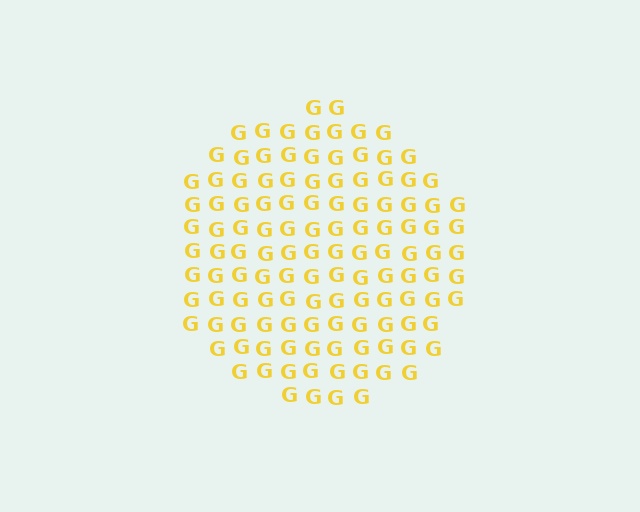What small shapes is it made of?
It is made of small letter G's.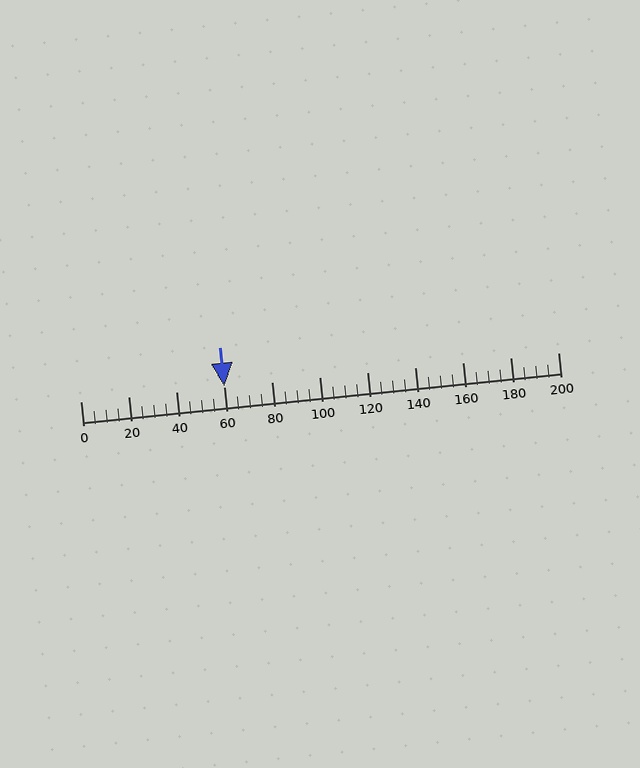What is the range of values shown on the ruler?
The ruler shows values from 0 to 200.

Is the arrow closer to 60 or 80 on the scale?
The arrow is closer to 60.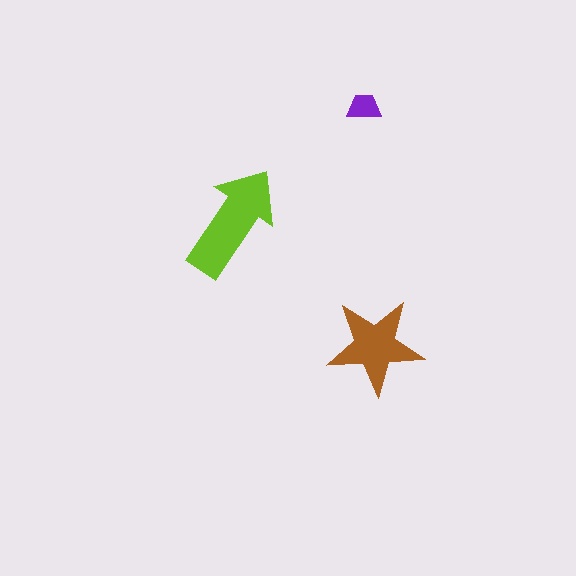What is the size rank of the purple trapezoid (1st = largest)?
3rd.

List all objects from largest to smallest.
The lime arrow, the brown star, the purple trapezoid.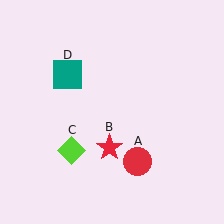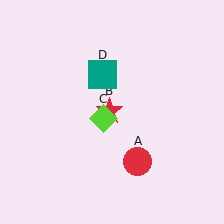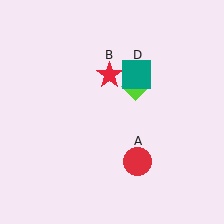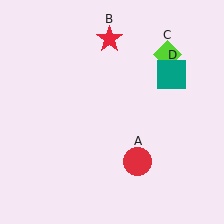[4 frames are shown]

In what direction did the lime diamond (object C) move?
The lime diamond (object C) moved up and to the right.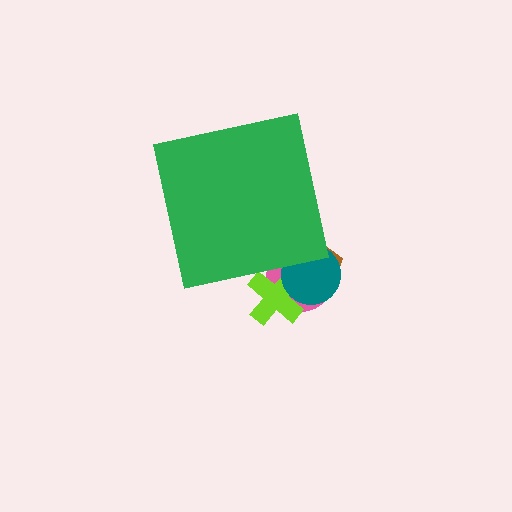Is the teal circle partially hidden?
Yes, the teal circle is partially hidden behind the green square.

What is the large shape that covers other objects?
A green square.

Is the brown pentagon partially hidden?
Yes, the brown pentagon is partially hidden behind the green square.